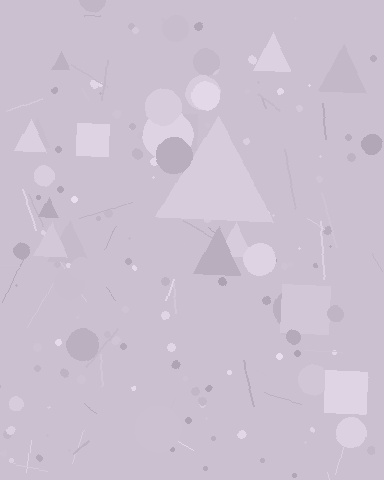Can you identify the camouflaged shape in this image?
The camouflaged shape is a triangle.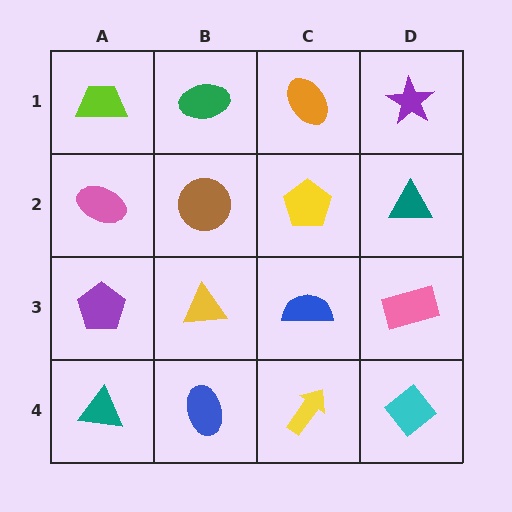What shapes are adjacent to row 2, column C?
An orange ellipse (row 1, column C), a blue semicircle (row 3, column C), a brown circle (row 2, column B), a teal triangle (row 2, column D).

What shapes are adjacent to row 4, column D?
A pink rectangle (row 3, column D), a yellow arrow (row 4, column C).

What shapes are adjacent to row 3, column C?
A yellow pentagon (row 2, column C), a yellow arrow (row 4, column C), a yellow triangle (row 3, column B), a pink rectangle (row 3, column D).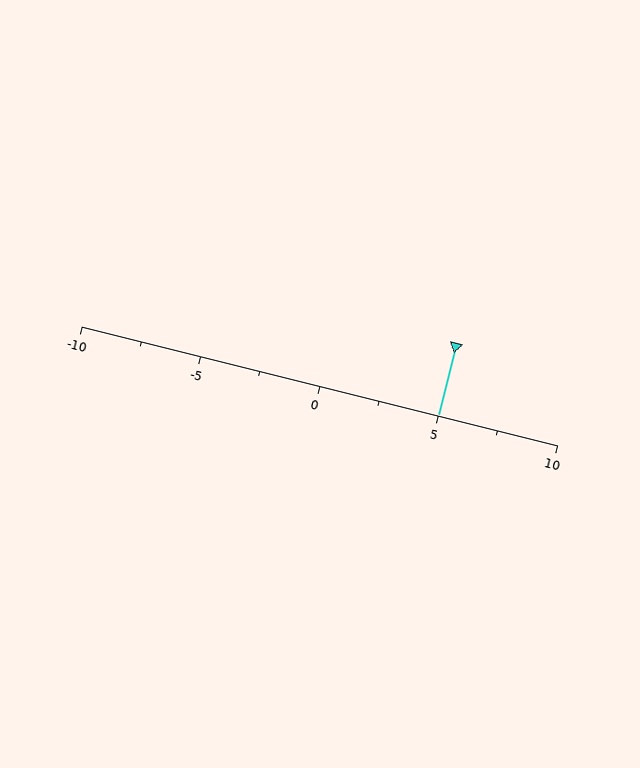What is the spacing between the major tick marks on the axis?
The major ticks are spaced 5 apart.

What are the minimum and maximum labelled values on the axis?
The axis runs from -10 to 10.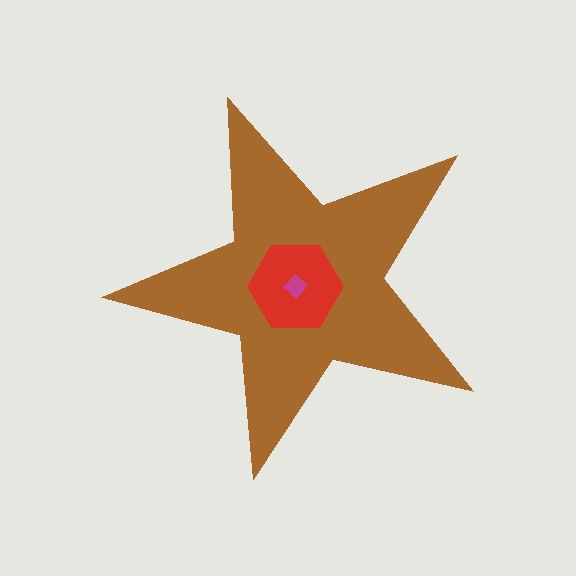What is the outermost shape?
The brown star.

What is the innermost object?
The magenta diamond.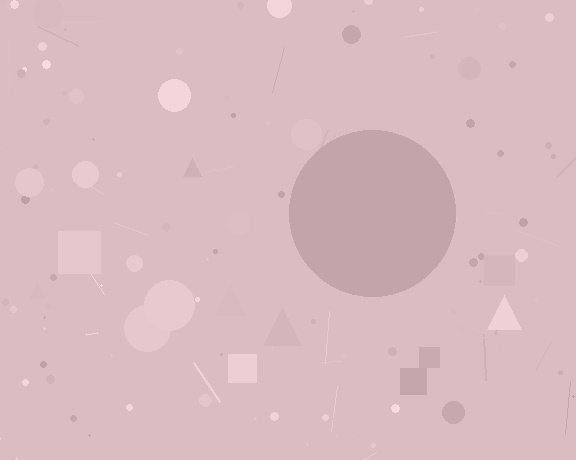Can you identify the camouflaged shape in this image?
The camouflaged shape is a circle.